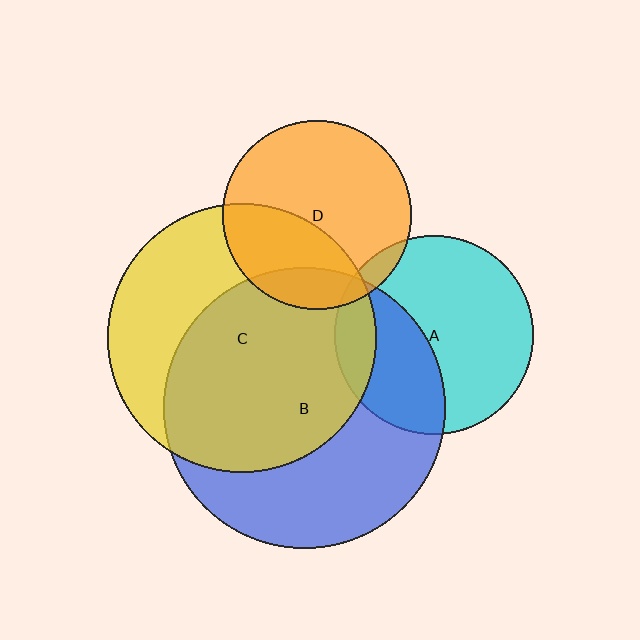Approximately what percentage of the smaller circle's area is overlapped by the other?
Approximately 15%.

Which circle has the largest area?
Circle B (blue).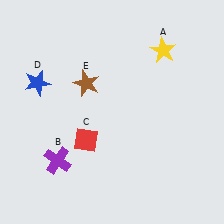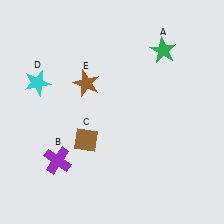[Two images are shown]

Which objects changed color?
A changed from yellow to green. C changed from red to brown. D changed from blue to cyan.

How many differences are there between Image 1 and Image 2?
There are 3 differences between the two images.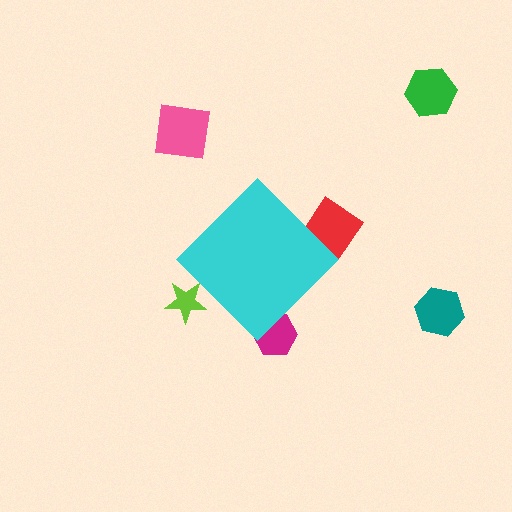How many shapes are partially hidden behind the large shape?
3 shapes are partially hidden.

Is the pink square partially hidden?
No, the pink square is fully visible.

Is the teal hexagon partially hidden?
No, the teal hexagon is fully visible.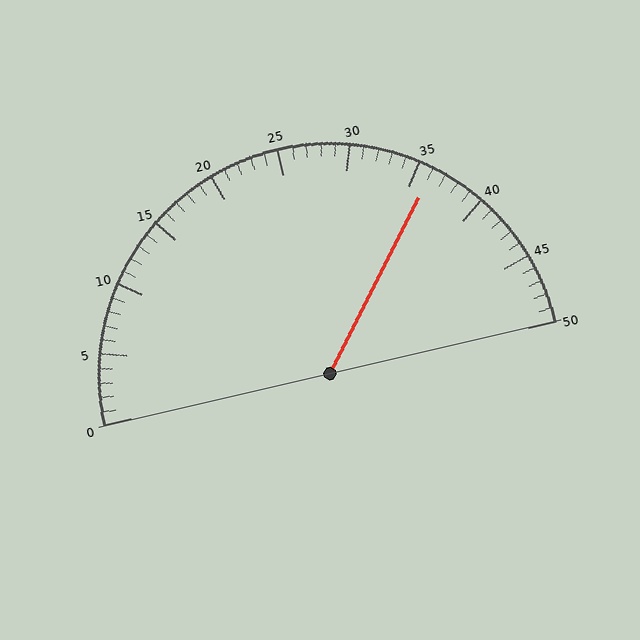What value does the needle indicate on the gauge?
The needle indicates approximately 36.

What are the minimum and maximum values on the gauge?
The gauge ranges from 0 to 50.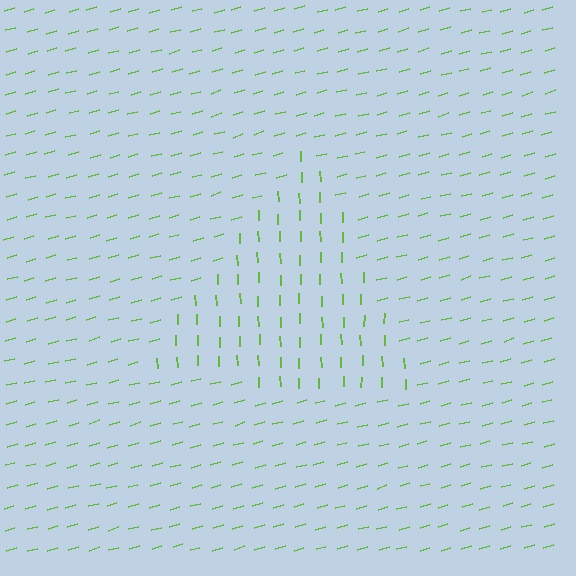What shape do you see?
I see a triangle.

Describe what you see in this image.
The image is filled with small lime line segments. A triangle region in the image has lines oriented differently from the surrounding lines, creating a visible texture boundary.